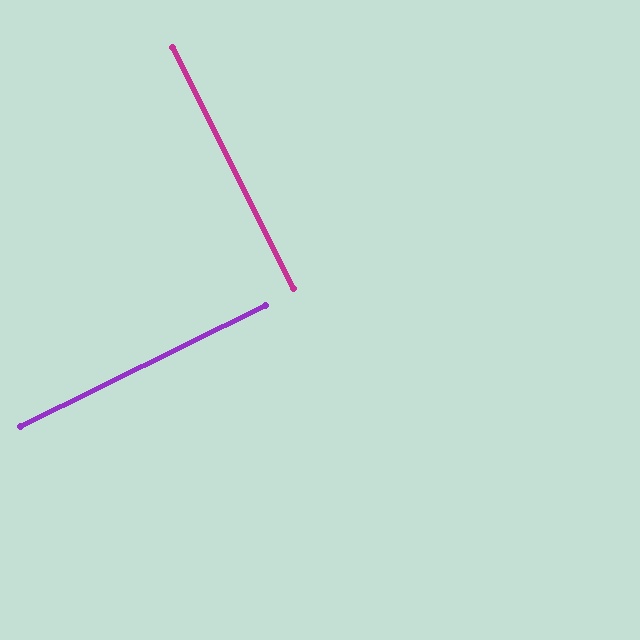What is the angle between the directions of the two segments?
Approximately 89 degrees.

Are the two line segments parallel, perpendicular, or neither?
Perpendicular — they meet at approximately 89°.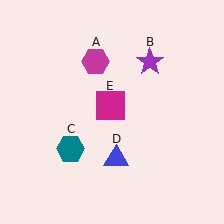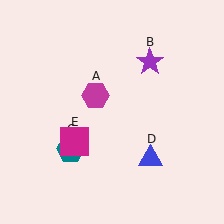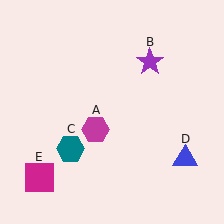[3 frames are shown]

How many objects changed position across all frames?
3 objects changed position: magenta hexagon (object A), blue triangle (object D), magenta square (object E).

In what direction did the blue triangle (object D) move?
The blue triangle (object D) moved right.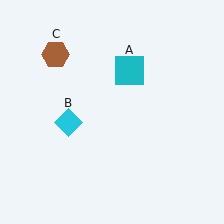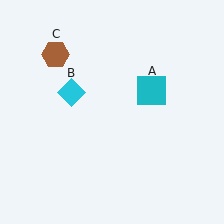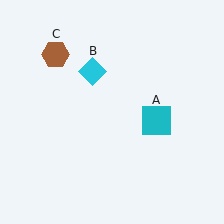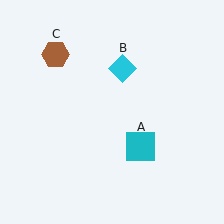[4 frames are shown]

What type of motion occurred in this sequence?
The cyan square (object A), cyan diamond (object B) rotated clockwise around the center of the scene.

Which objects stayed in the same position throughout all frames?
Brown hexagon (object C) remained stationary.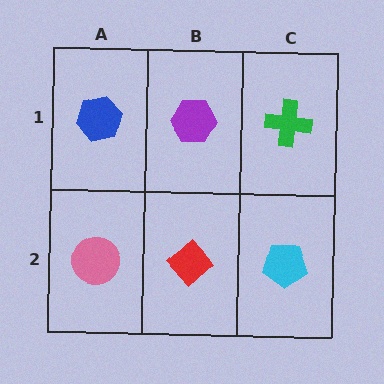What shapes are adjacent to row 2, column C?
A green cross (row 1, column C), a red diamond (row 2, column B).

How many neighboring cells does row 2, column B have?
3.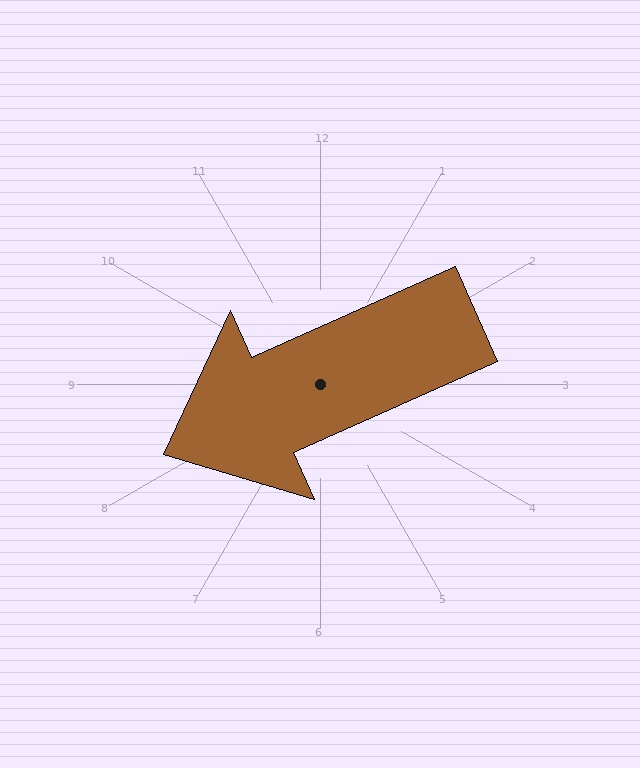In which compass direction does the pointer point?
Southwest.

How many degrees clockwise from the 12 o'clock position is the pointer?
Approximately 246 degrees.